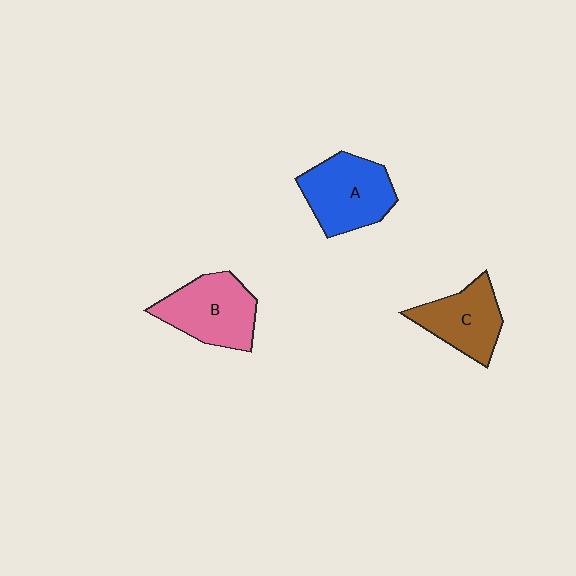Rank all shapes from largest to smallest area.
From largest to smallest: A (blue), B (pink), C (brown).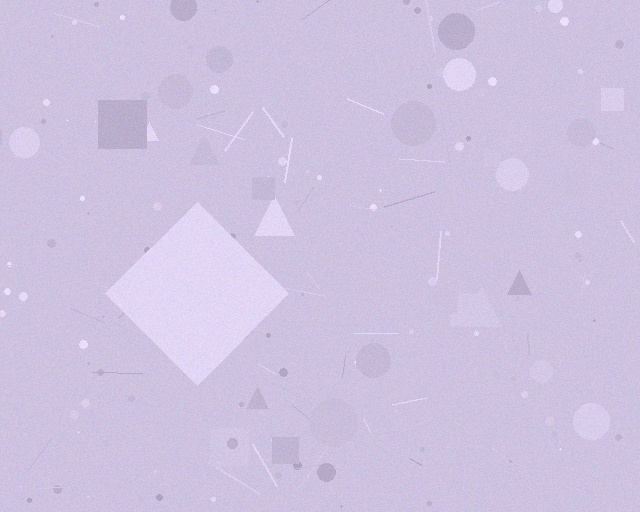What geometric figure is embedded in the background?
A diamond is embedded in the background.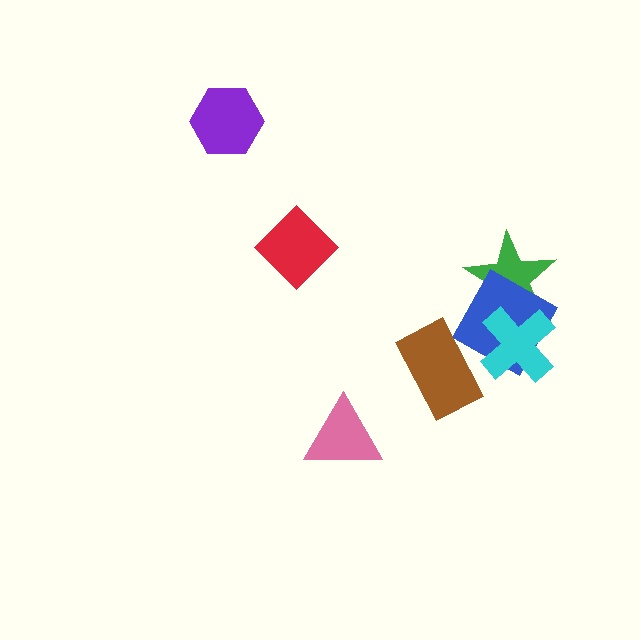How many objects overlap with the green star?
2 objects overlap with the green star.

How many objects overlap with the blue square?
2 objects overlap with the blue square.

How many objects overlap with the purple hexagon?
0 objects overlap with the purple hexagon.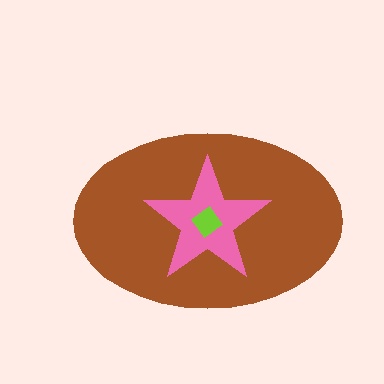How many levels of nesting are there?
3.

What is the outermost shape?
The brown ellipse.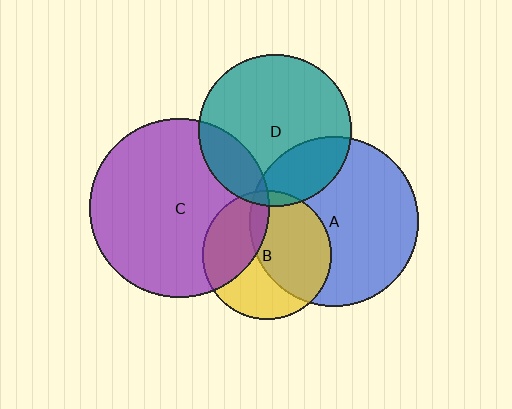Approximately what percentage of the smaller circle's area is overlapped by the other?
Approximately 25%.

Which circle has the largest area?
Circle C (purple).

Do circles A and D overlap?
Yes.